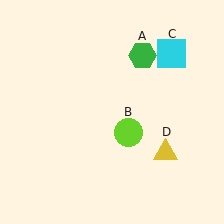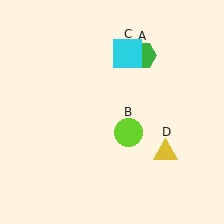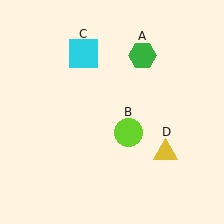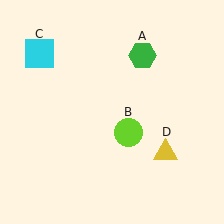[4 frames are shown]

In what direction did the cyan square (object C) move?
The cyan square (object C) moved left.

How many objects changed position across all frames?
1 object changed position: cyan square (object C).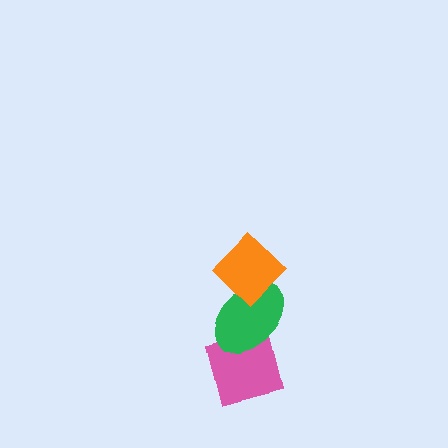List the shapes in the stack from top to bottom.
From top to bottom: the orange diamond, the green ellipse, the pink square.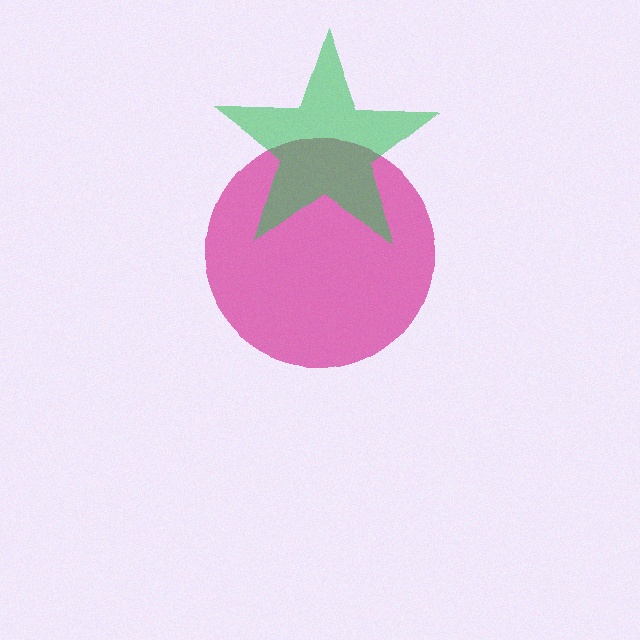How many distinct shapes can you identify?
There are 2 distinct shapes: a magenta circle, a green star.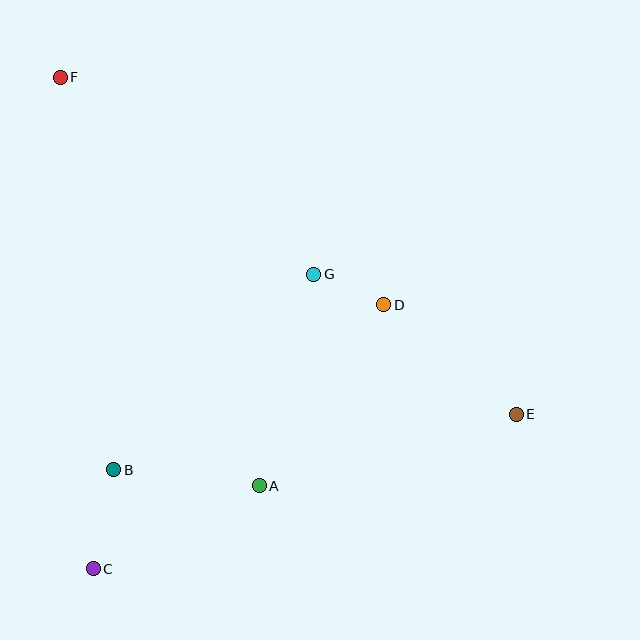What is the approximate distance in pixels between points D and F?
The distance between D and F is approximately 396 pixels.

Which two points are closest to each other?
Points D and G are closest to each other.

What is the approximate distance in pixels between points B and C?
The distance between B and C is approximately 101 pixels.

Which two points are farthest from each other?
Points E and F are farthest from each other.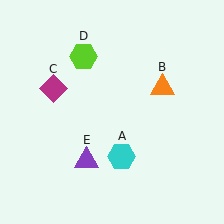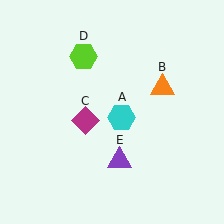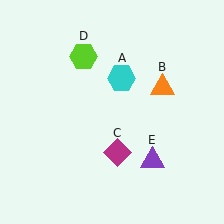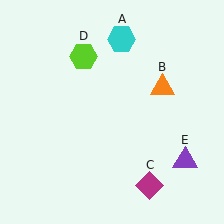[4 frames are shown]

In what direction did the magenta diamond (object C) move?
The magenta diamond (object C) moved down and to the right.